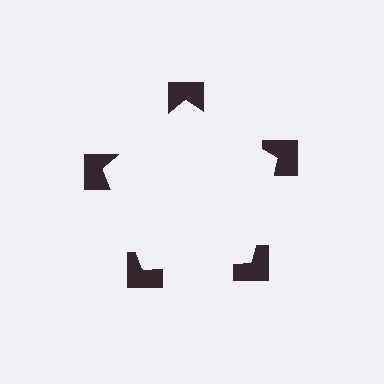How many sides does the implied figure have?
5 sides.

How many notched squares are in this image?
There are 5 — one at each vertex of the illusory pentagon.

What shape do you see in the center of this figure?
An illusory pentagon — its edges are inferred from the aligned wedge cuts in the notched squares, not physically drawn.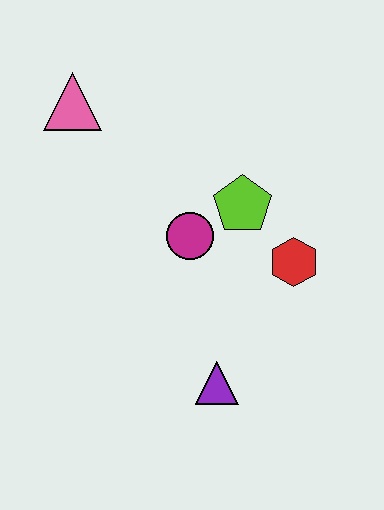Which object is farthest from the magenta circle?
The pink triangle is farthest from the magenta circle.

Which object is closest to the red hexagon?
The lime pentagon is closest to the red hexagon.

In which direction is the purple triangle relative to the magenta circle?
The purple triangle is below the magenta circle.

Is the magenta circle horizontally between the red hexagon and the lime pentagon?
No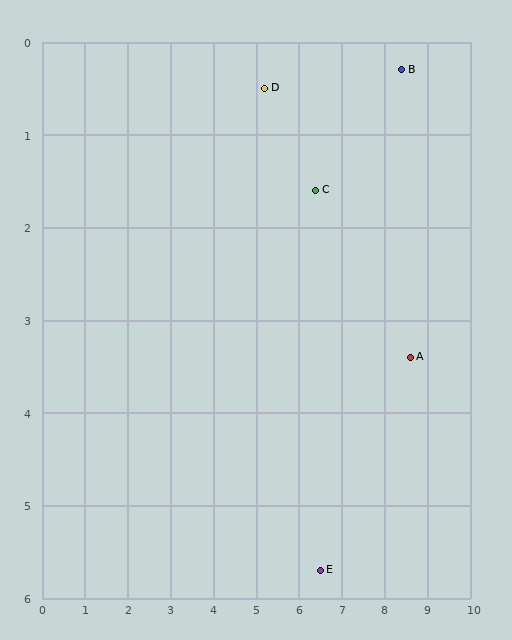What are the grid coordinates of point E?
Point E is at approximately (6.5, 5.7).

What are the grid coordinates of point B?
Point B is at approximately (8.4, 0.3).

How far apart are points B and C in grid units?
Points B and C are about 2.4 grid units apart.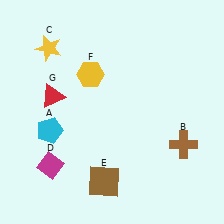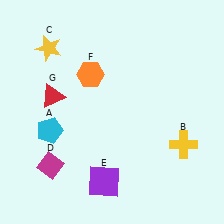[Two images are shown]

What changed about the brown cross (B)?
In Image 1, B is brown. In Image 2, it changed to yellow.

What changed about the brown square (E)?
In Image 1, E is brown. In Image 2, it changed to purple.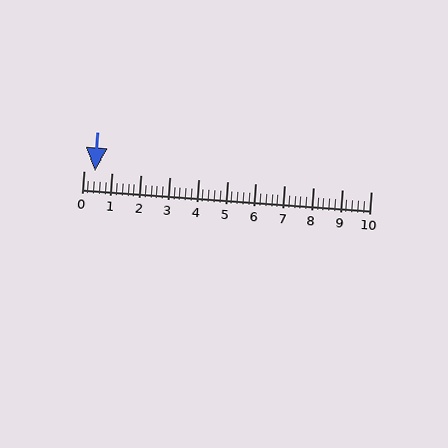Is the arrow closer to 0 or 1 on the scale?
The arrow is closer to 0.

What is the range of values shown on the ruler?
The ruler shows values from 0 to 10.